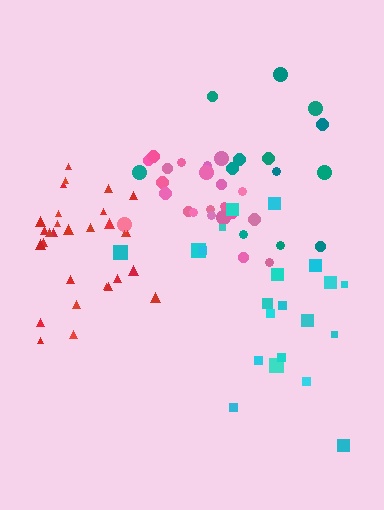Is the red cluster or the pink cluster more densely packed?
Pink.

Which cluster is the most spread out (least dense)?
Teal.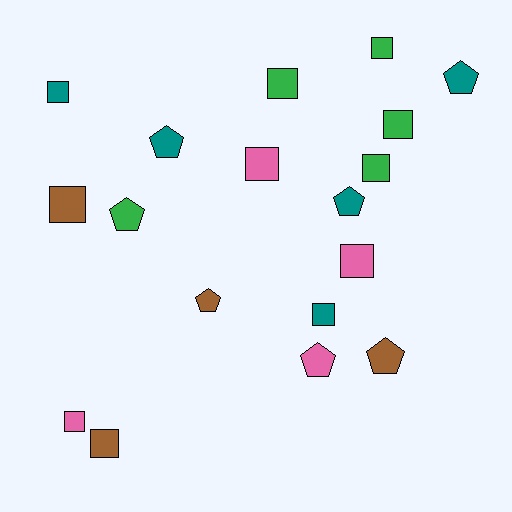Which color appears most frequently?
Teal, with 5 objects.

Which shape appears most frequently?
Square, with 11 objects.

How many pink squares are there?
There are 3 pink squares.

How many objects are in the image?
There are 18 objects.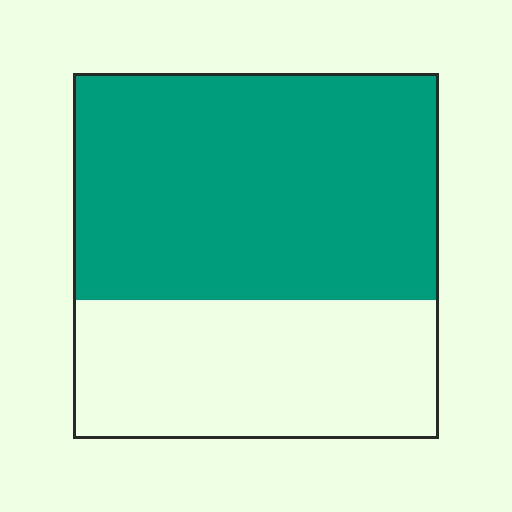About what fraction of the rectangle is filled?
About five eighths (5/8).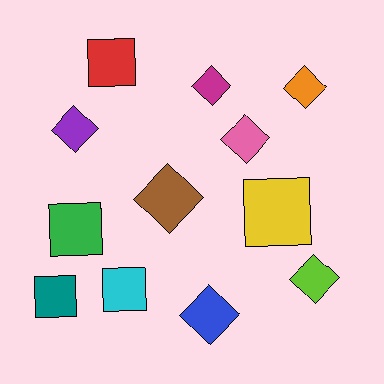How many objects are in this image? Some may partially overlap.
There are 12 objects.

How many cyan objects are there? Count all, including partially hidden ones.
There is 1 cyan object.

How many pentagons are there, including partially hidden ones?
There are no pentagons.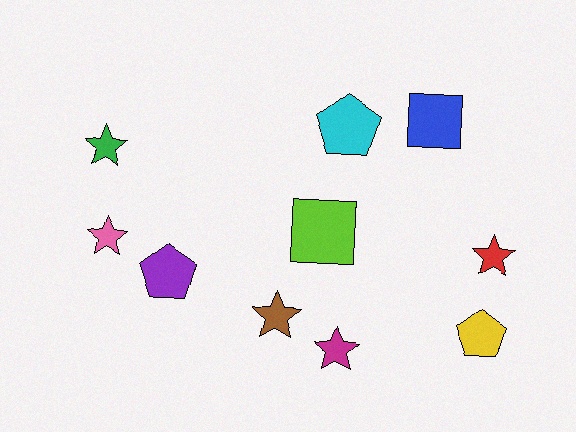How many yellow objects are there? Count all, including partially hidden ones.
There is 1 yellow object.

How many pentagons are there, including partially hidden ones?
There are 3 pentagons.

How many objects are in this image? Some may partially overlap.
There are 10 objects.